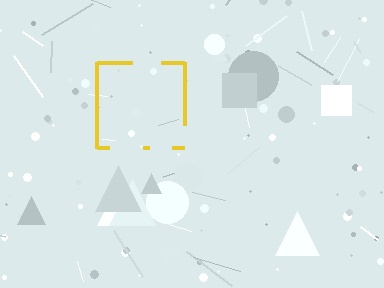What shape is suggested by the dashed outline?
The dashed outline suggests a square.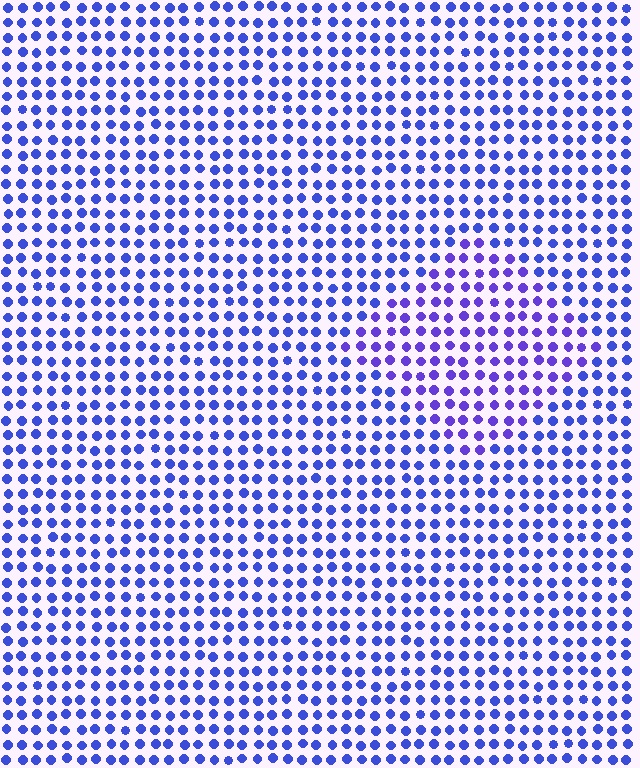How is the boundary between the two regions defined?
The boundary is defined purely by a slight shift in hue (about 23 degrees). Spacing, size, and orientation are identical on both sides.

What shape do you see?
I see a diamond.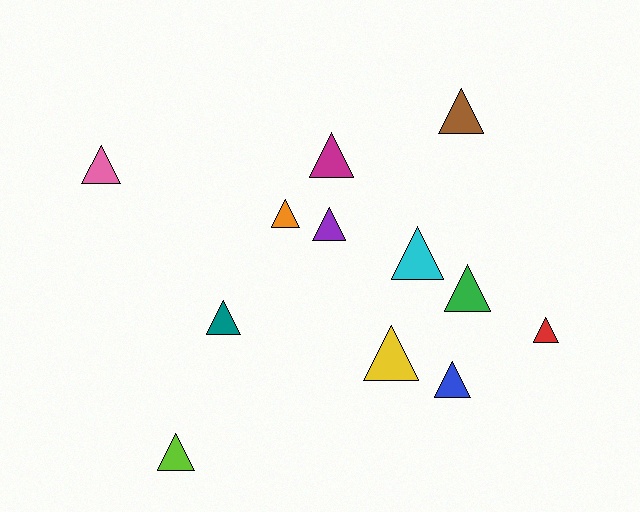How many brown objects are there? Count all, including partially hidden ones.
There is 1 brown object.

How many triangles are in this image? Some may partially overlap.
There are 12 triangles.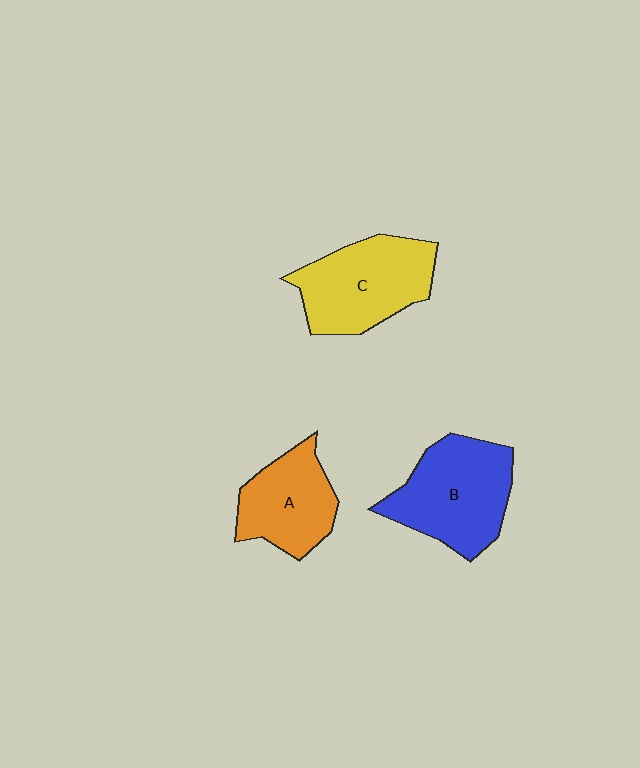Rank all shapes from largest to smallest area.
From largest to smallest: B (blue), C (yellow), A (orange).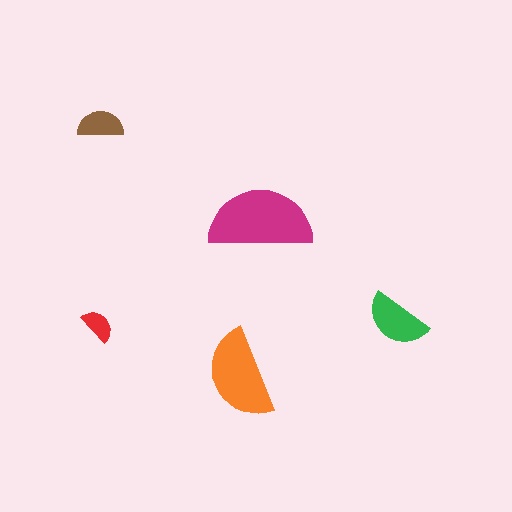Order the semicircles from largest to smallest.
the magenta one, the orange one, the green one, the brown one, the red one.